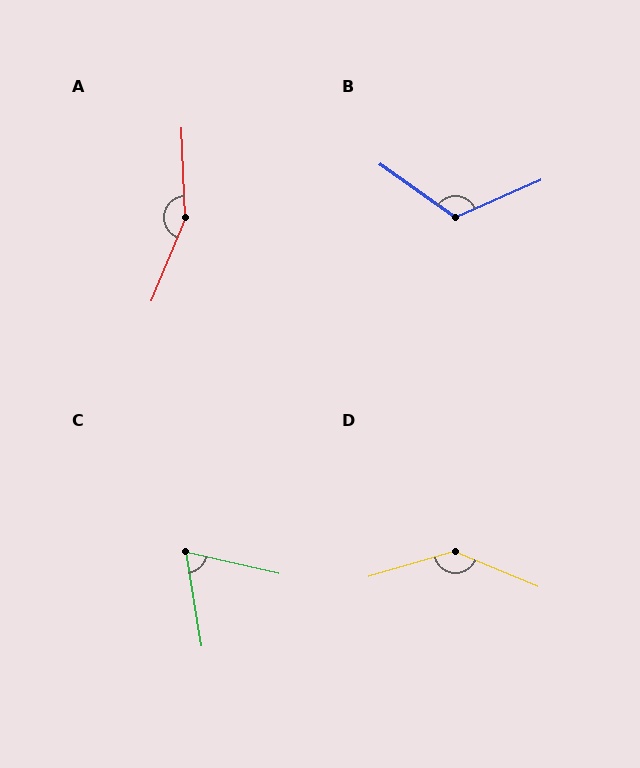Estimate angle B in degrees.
Approximately 121 degrees.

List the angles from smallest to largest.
C (68°), B (121°), D (141°), A (155°).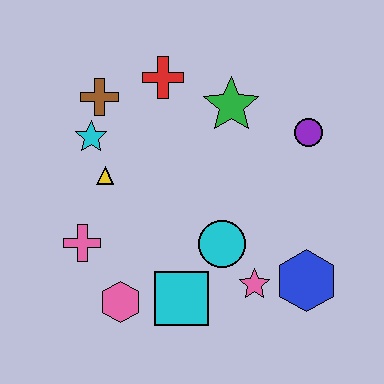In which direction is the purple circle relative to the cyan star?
The purple circle is to the right of the cyan star.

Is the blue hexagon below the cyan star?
Yes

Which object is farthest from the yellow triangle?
The blue hexagon is farthest from the yellow triangle.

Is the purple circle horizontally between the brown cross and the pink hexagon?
No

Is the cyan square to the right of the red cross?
Yes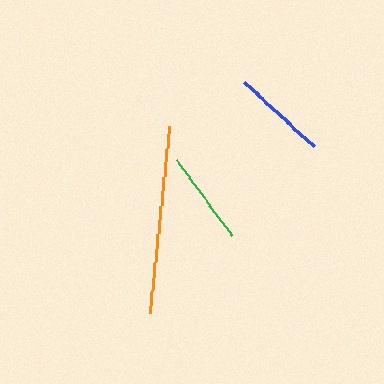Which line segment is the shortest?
The green line is the shortest at approximately 94 pixels.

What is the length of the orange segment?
The orange segment is approximately 187 pixels long.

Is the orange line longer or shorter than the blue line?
The orange line is longer than the blue line.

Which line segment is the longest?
The orange line is the longest at approximately 187 pixels.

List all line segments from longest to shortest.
From longest to shortest: orange, blue, green.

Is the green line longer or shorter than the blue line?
The blue line is longer than the green line.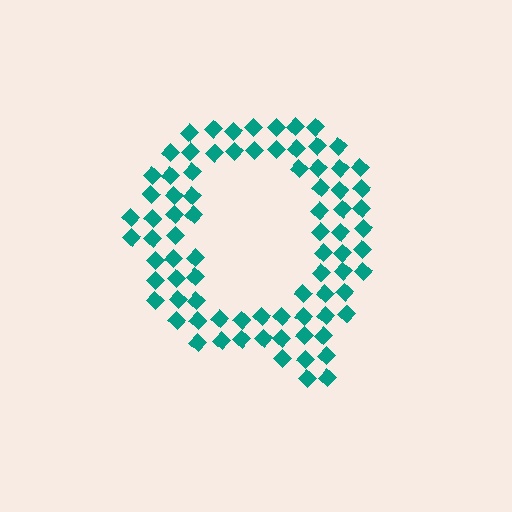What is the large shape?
The large shape is the letter Q.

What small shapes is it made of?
It is made of small diamonds.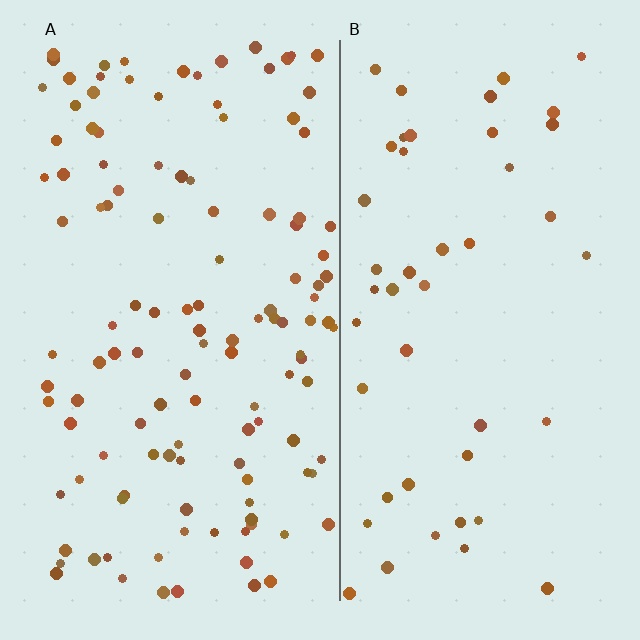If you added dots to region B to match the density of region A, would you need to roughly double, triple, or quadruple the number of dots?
Approximately triple.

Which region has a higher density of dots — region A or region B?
A (the left).